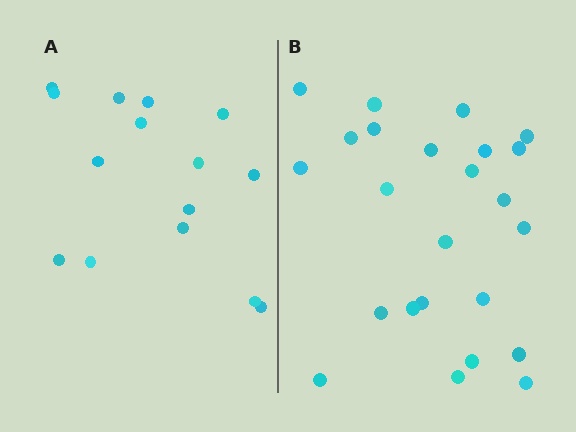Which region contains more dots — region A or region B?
Region B (the right region) has more dots.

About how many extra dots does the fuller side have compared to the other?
Region B has roughly 8 or so more dots than region A.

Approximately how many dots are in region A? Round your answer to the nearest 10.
About 20 dots. (The exact count is 15, which rounds to 20.)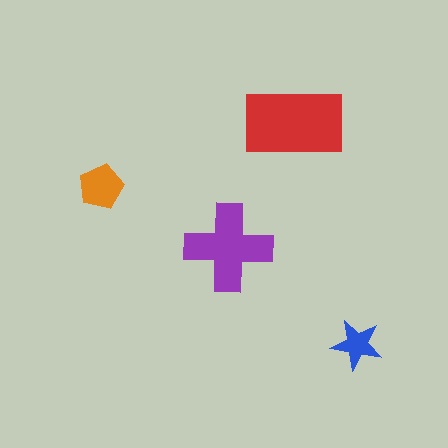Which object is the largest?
The red rectangle.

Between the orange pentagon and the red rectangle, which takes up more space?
The red rectangle.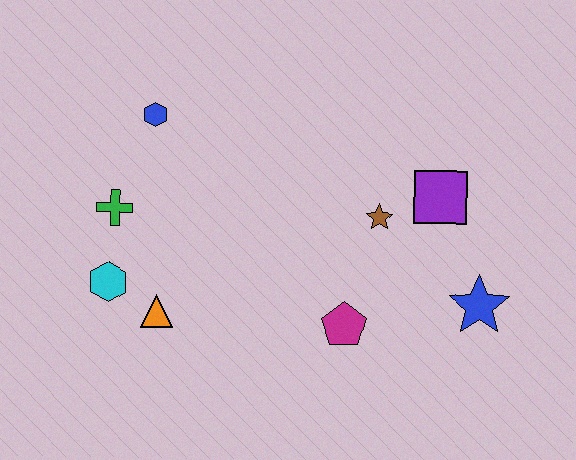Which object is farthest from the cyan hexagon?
The blue star is farthest from the cyan hexagon.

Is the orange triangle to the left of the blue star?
Yes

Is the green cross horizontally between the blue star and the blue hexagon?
No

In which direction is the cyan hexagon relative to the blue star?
The cyan hexagon is to the left of the blue star.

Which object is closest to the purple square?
The brown star is closest to the purple square.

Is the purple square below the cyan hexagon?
No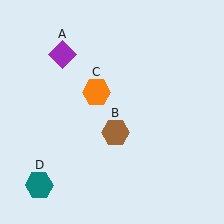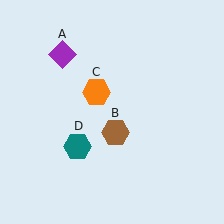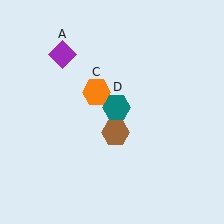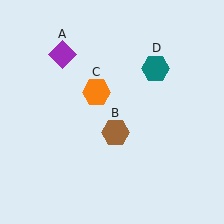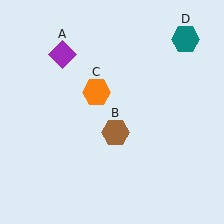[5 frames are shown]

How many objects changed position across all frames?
1 object changed position: teal hexagon (object D).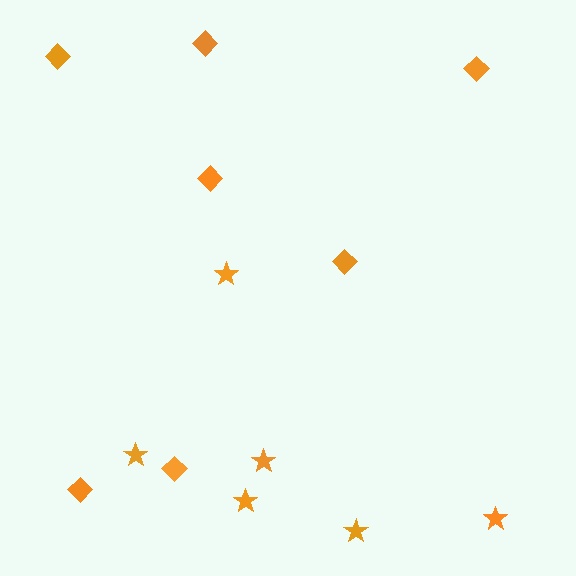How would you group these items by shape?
There are 2 groups: one group of diamonds (7) and one group of stars (6).